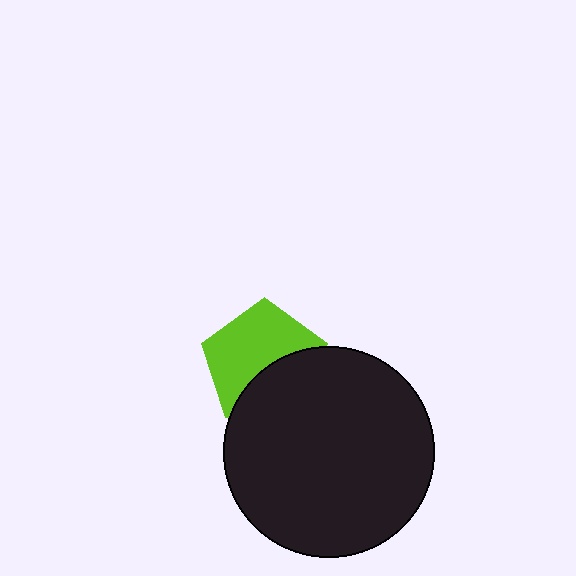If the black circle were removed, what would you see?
You would see the complete lime pentagon.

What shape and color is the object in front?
The object in front is a black circle.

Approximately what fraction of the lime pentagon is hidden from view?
Roughly 40% of the lime pentagon is hidden behind the black circle.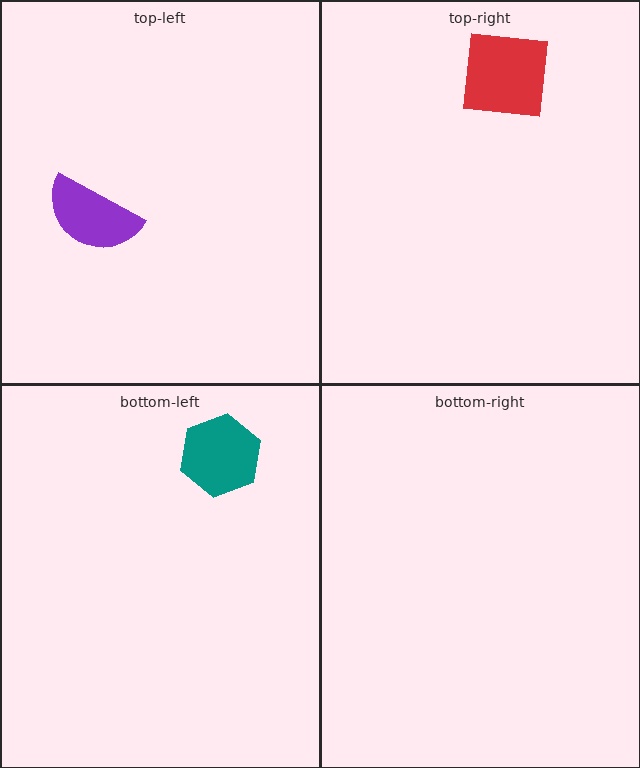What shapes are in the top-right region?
The red square.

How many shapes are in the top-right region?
1.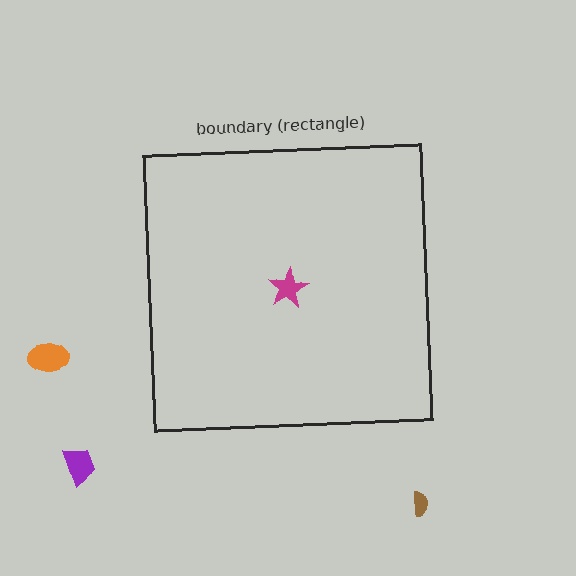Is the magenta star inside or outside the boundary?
Inside.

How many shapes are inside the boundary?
1 inside, 3 outside.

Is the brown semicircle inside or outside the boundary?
Outside.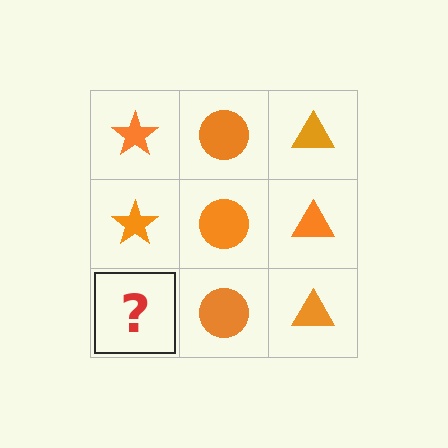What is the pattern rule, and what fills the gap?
The rule is that each column has a consistent shape. The gap should be filled with an orange star.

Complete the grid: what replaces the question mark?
The question mark should be replaced with an orange star.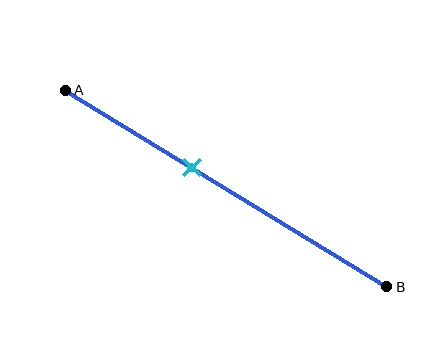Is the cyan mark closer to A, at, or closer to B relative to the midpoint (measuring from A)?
The cyan mark is closer to point A than the midpoint of segment AB.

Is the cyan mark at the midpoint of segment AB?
No, the mark is at about 40% from A, not at the 50% midpoint.